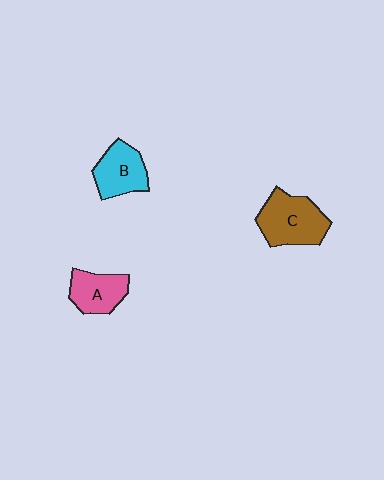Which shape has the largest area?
Shape C (brown).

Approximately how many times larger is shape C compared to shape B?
Approximately 1.3 times.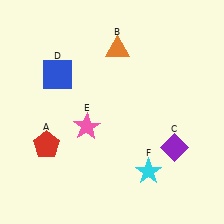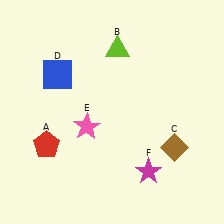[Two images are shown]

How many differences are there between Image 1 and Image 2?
There are 3 differences between the two images.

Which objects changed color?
B changed from orange to lime. C changed from purple to brown. F changed from cyan to magenta.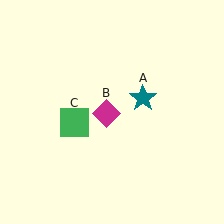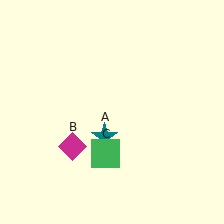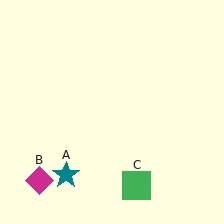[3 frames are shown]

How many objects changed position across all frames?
3 objects changed position: teal star (object A), magenta diamond (object B), green square (object C).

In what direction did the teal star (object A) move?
The teal star (object A) moved down and to the left.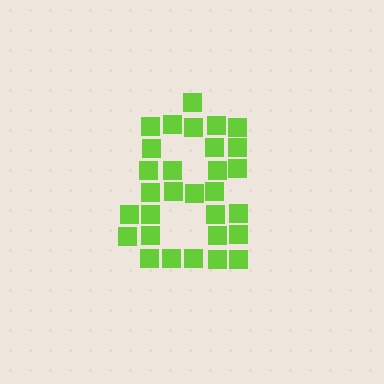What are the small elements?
The small elements are squares.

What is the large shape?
The large shape is the digit 8.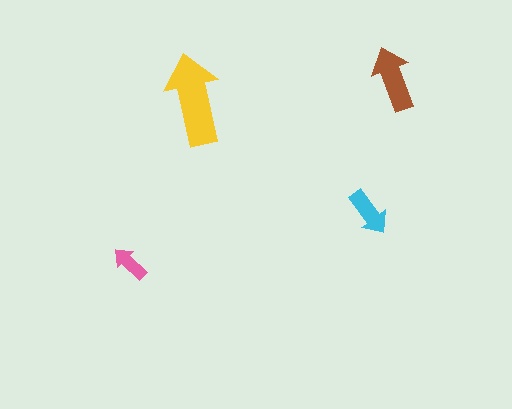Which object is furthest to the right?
The brown arrow is rightmost.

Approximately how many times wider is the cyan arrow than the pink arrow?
About 1.5 times wider.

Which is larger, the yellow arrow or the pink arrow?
The yellow one.